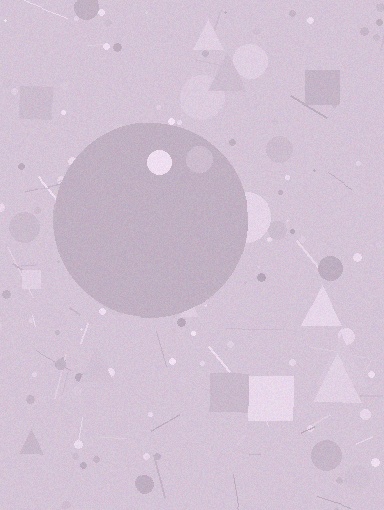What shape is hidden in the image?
A circle is hidden in the image.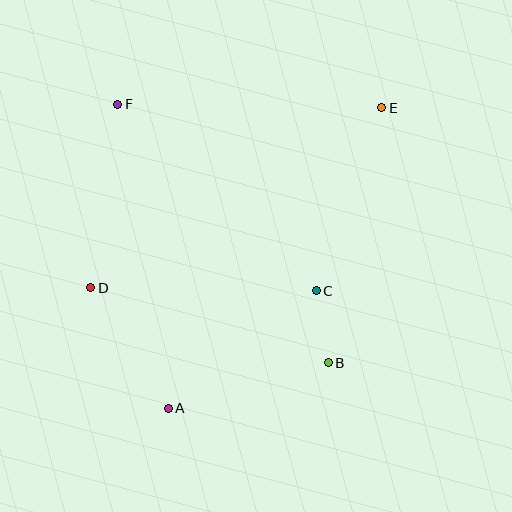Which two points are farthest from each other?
Points A and E are farthest from each other.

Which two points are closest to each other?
Points B and C are closest to each other.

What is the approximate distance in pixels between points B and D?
The distance between B and D is approximately 249 pixels.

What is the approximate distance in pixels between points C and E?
The distance between C and E is approximately 194 pixels.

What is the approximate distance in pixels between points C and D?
The distance between C and D is approximately 226 pixels.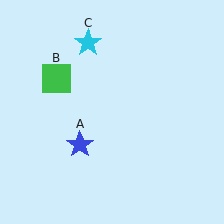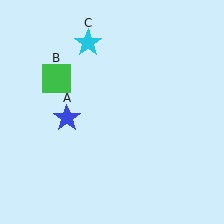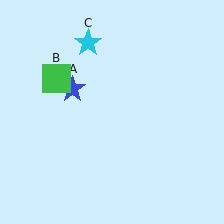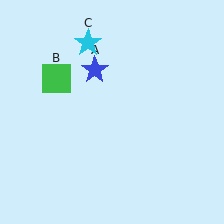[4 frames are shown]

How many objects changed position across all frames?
1 object changed position: blue star (object A).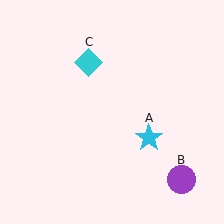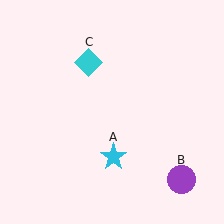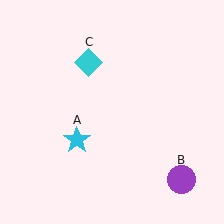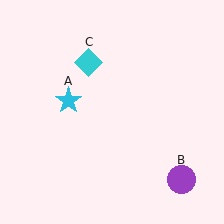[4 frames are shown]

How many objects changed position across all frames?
1 object changed position: cyan star (object A).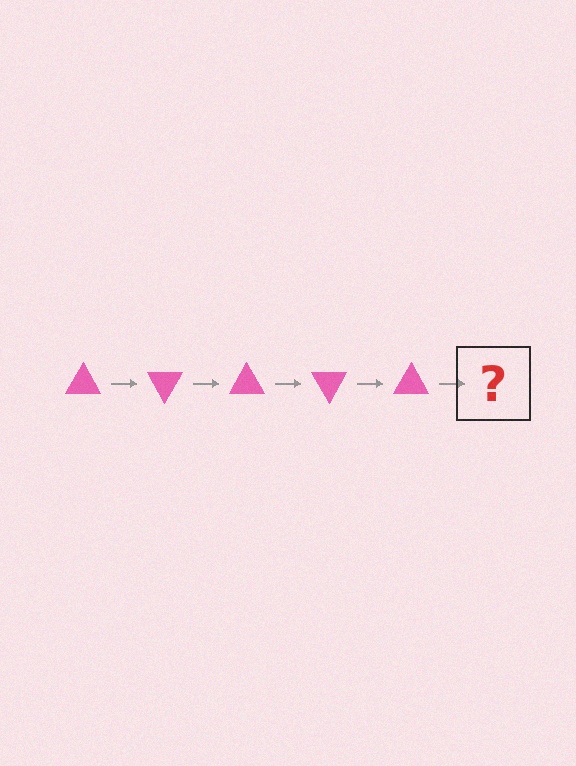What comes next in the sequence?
The next element should be a pink triangle rotated 300 degrees.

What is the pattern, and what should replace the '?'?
The pattern is that the triangle rotates 60 degrees each step. The '?' should be a pink triangle rotated 300 degrees.